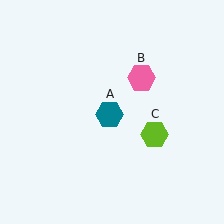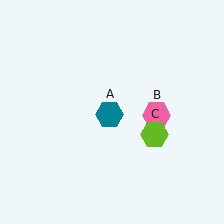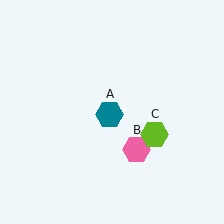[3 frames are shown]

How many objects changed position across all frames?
1 object changed position: pink hexagon (object B).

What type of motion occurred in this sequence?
The pink hexagon (object B) rotated clockwise around the center of the scene.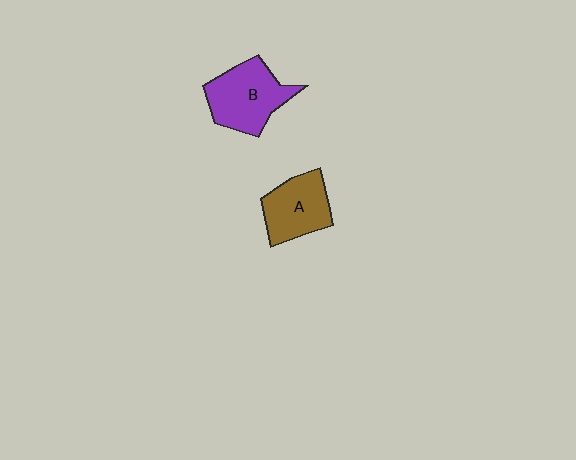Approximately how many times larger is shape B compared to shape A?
Approximately 1.2 times.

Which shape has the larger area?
Shape B (purple).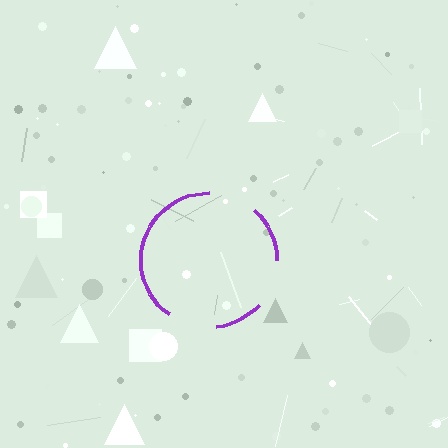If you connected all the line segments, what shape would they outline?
They would outline a circle.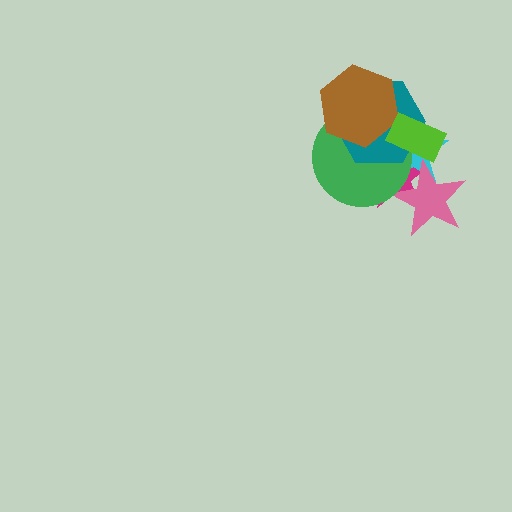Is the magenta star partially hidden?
Yes, it is partially covered by another shape.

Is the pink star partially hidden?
Yes, it is partially covered by another shape.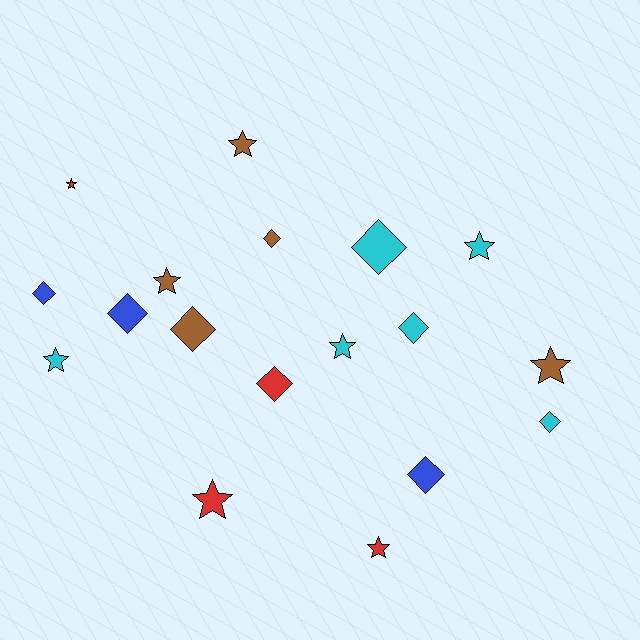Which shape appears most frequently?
Star, with 9 objects.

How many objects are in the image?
There are 18 objects.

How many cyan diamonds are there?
There are 3 cyan diamonds.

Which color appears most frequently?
Cyan, with 6 objects.